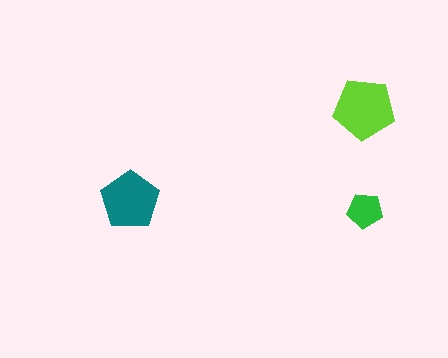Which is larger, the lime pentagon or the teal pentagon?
The lime one.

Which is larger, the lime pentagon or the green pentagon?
The lime one.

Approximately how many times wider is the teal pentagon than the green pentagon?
About 1.5 times wider.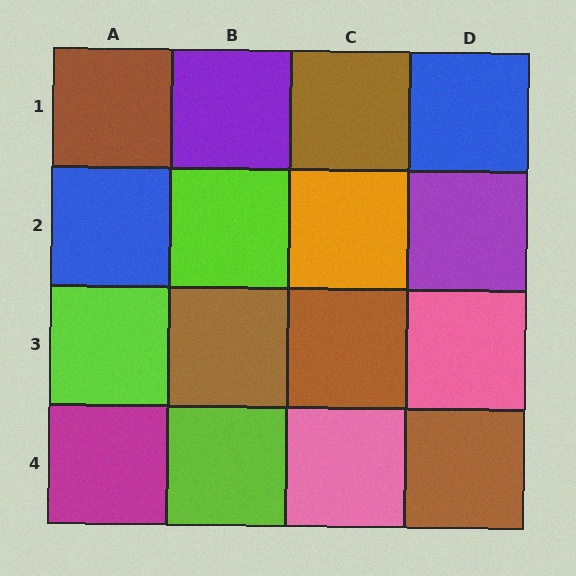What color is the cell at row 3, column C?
Brown.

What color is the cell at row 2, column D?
Purple.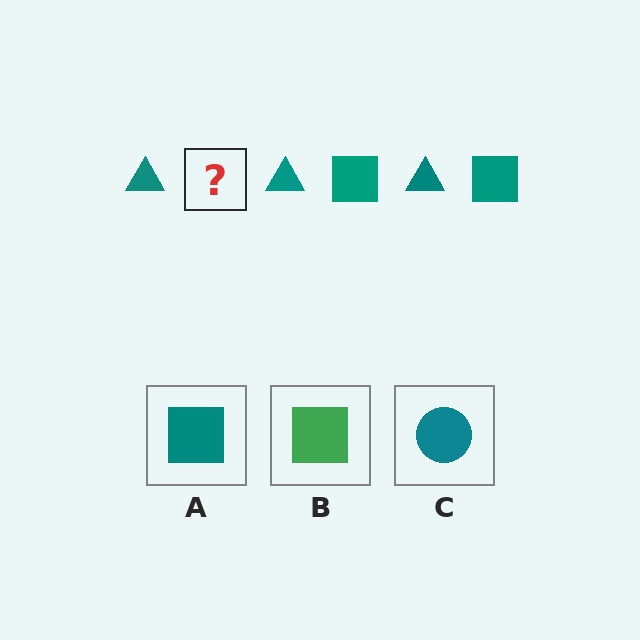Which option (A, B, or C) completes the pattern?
A.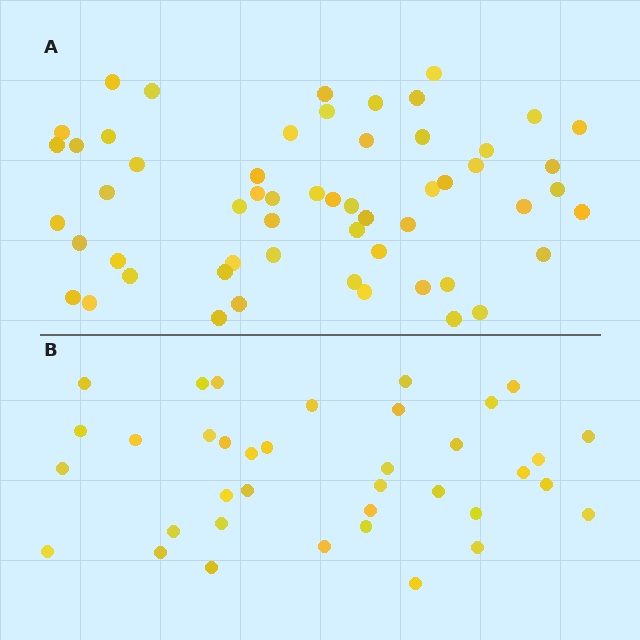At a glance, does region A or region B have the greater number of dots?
Region A (the top region) has more dots.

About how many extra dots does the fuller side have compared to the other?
Region A has approximately 20 more dots than region B.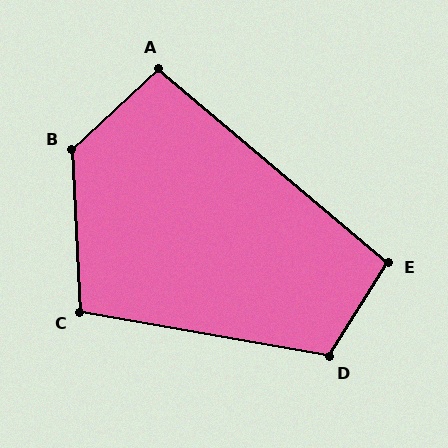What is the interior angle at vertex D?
Approximately 112 degrees (obtuse).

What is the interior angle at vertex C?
Approximately 103 degrees (obtuse).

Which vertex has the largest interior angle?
B, at approximately 131 degrees.